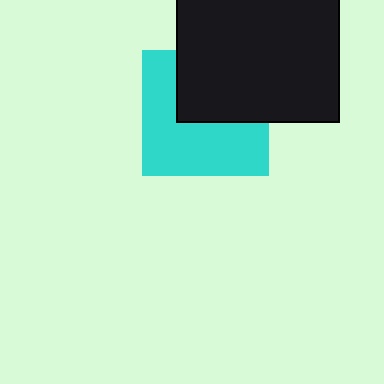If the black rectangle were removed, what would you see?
You would see the complete cyan square.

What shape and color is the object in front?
The object in front is a black rectangle.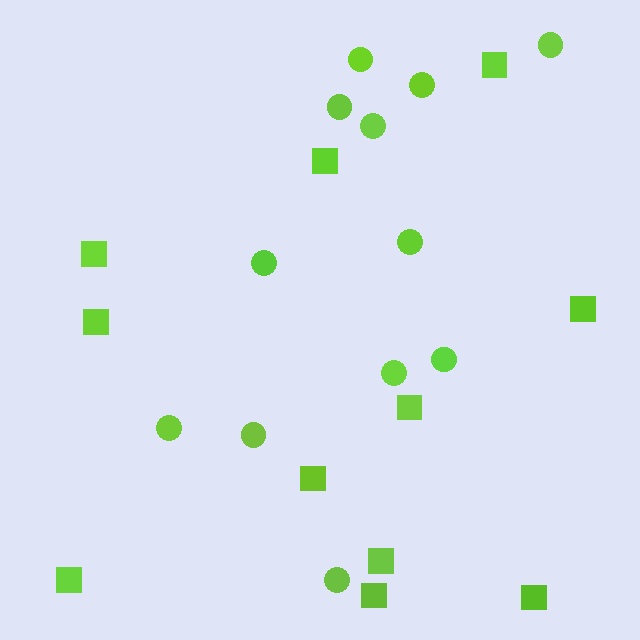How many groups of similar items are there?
There are 2 groups: one group of squares (11) and one group of circles (12).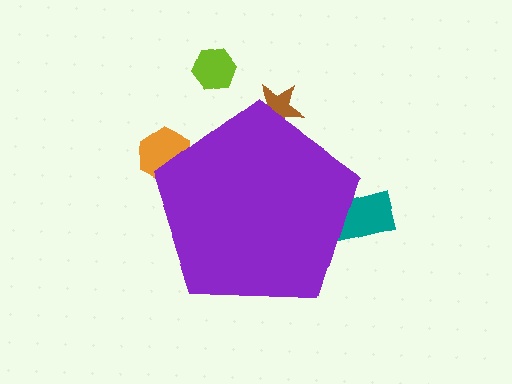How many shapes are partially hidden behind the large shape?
3 shapes are partially hidden.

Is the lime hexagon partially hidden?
No, the lime hexagon is fully visible.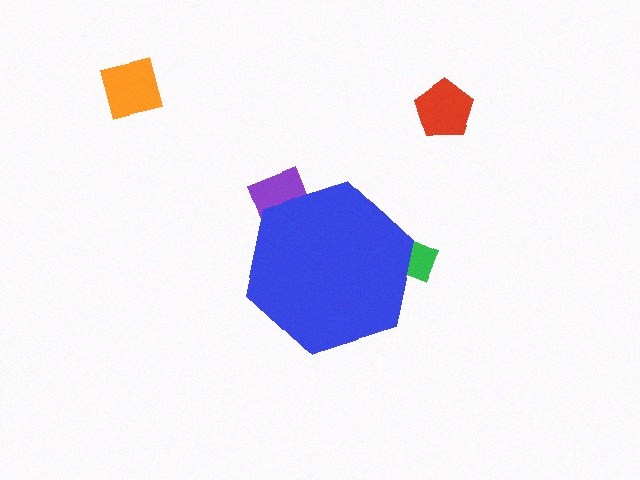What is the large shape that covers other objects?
A blue hexagon.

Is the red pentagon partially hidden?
No, the red pentagon is fully visible.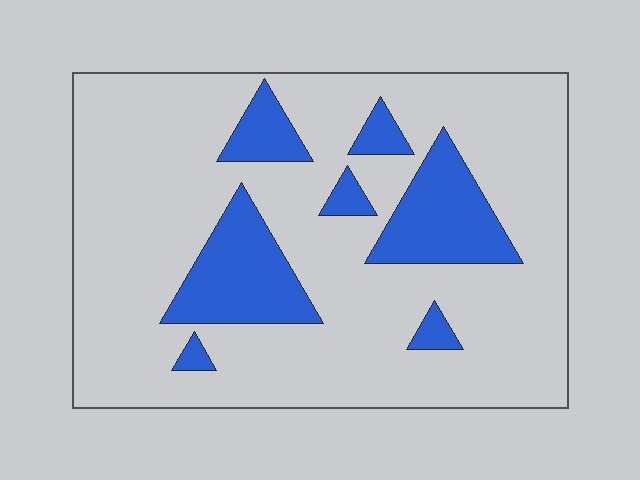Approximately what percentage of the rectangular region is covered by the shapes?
Approximately 20%.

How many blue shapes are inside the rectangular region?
7.